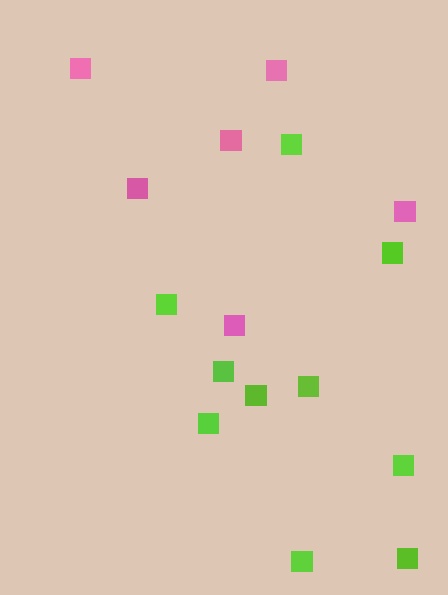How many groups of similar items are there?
There are 2 groups: one group of pink squares (6) and one group of lime squares (10).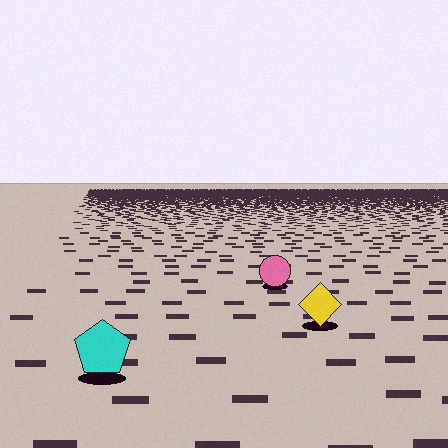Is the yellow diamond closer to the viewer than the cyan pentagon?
No. The cyan pentagon is closer — you can tell from the texture gradient: the ground texture is coarser near it.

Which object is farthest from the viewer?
The pink circle is farthest from the viewer. It appears smaller and the ground texture around it is denser.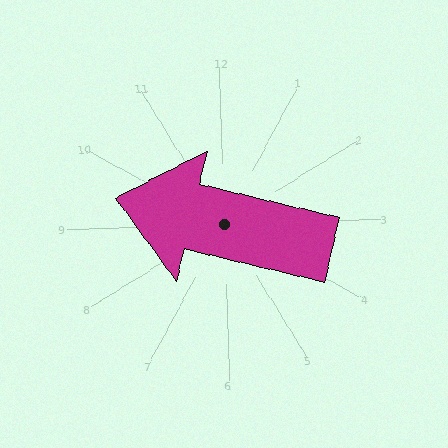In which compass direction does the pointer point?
West.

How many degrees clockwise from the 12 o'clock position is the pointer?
Approximately 285 degrees.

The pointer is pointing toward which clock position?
Roughly 10 o'clock.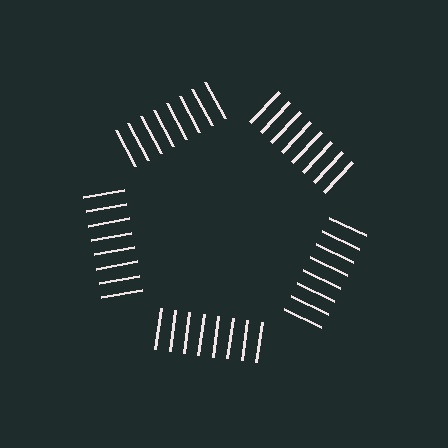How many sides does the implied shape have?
5 sides — the line-ends trace a pentagon.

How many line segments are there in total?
40 — 8 along each of the 5 edges.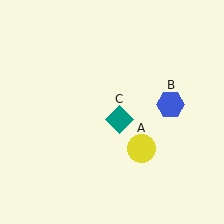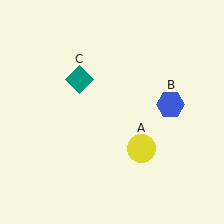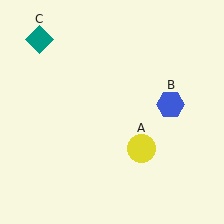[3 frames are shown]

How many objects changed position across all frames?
1 object changed position: teal diamond (object C).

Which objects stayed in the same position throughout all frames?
Yellow circle (object A) and blue hexagon (object B) remained stationary.